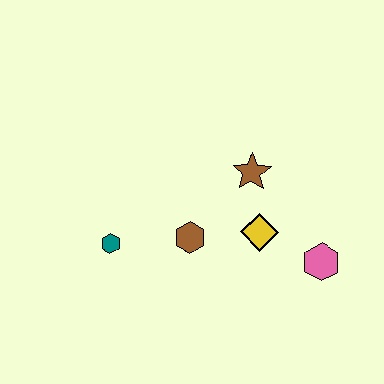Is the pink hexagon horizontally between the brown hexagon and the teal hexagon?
No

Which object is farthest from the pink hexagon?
The teal hexagon is farthest from the pink hexagon.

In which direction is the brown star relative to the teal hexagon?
The brown star is to the right of the teal hexagon.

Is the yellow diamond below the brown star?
Yes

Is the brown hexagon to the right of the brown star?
No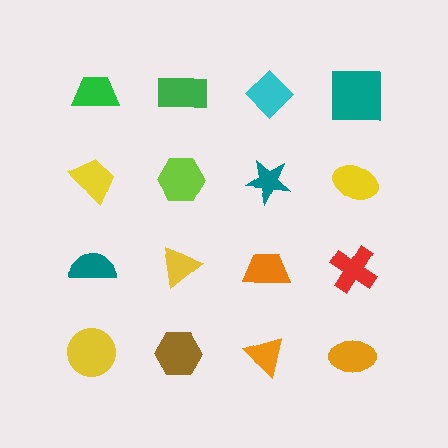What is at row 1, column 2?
A green rectangle.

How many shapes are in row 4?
4 shapes.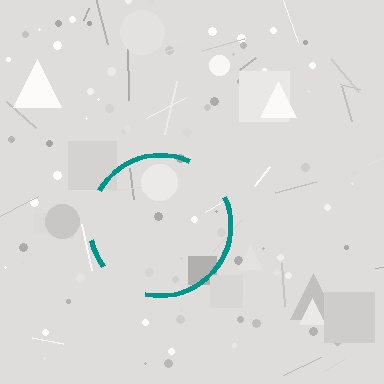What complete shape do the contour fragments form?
The contour fragments form a circle.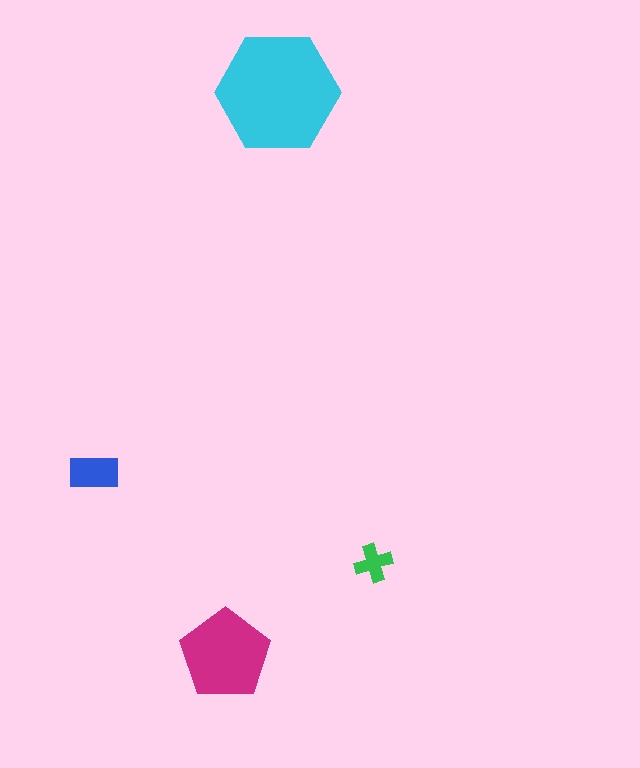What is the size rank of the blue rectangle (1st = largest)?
3rd.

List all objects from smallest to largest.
The green cross, the blue rectangle, the magenta pentagon, the cyan hexagon.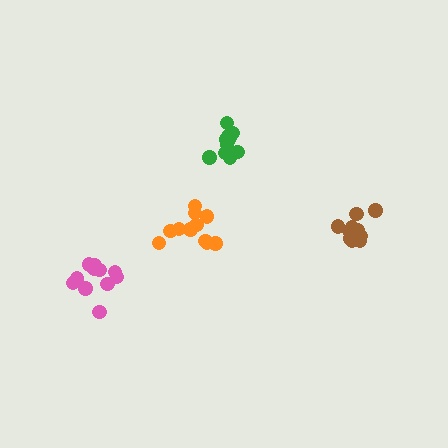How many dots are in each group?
Group 1: 11 dots, Group 2: 11 dots, Group 3: 11 dots, Group 4: 11 dots (44 total).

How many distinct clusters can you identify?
There are 4 distinct clusters.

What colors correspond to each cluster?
The clusters are colored: pink, green, orange, brown.